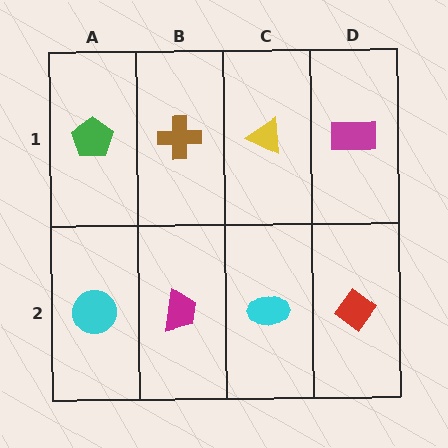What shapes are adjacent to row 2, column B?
A brown cross (row 1, column B), a cyan circle (row 2, column A), a cyan ellipse (row 2, column C).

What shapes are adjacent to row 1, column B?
A magenta trapezoid (row 2, column B), a green pentagon (row 1, column A), a yellow triangle (row 1, column C).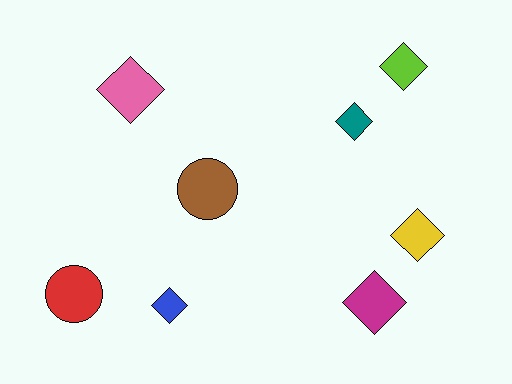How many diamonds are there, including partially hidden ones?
There are 6 diamonds.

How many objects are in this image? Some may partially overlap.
There are 8 objects.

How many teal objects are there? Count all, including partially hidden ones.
There is 1 teal object.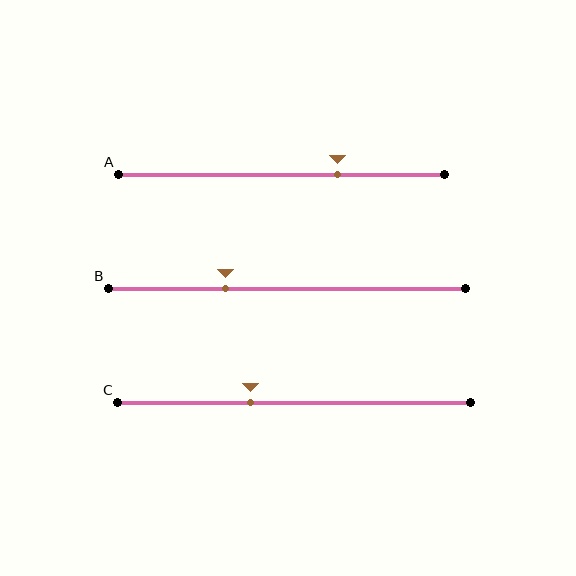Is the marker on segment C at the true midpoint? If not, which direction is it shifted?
No, the marker on segment C is shifted to the left by about 12% of the segment length.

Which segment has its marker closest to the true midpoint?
Segment C has its marker closest to the true midpoint.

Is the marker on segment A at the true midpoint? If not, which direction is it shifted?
No, the marker on segment A is shifted to the right by about 17% of the segment length.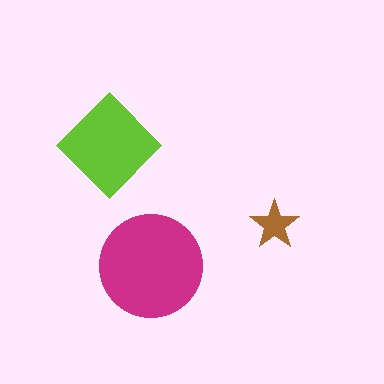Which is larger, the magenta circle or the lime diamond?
The magenta circle.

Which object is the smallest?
The brown star.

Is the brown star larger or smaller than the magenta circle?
Smaller.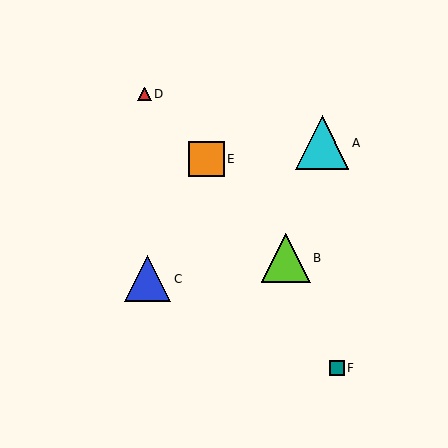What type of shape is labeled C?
Shape C is a blue triangle.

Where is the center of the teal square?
The center of the teal square is at (337, 368).